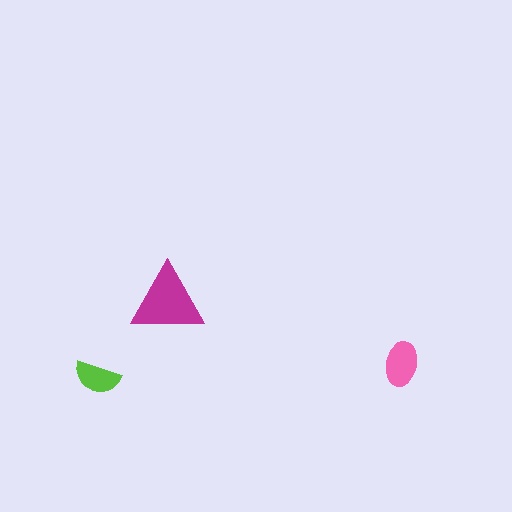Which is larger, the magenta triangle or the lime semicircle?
The magenta triangle.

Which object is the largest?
The magenta triangle.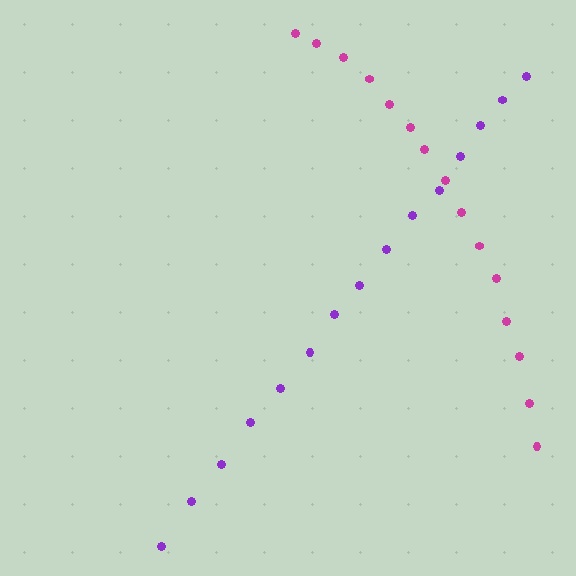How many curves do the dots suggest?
There are 2 distinct paths.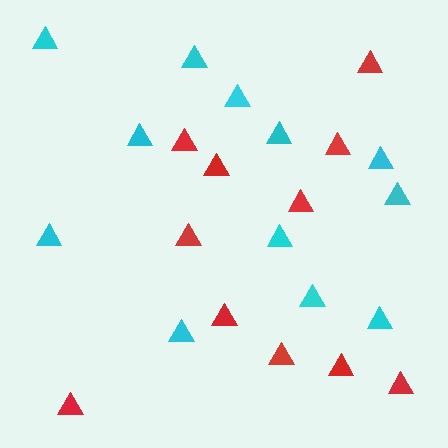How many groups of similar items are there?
There are 2 groups: one group of red triangles (11) and one group of cyan triangles (12).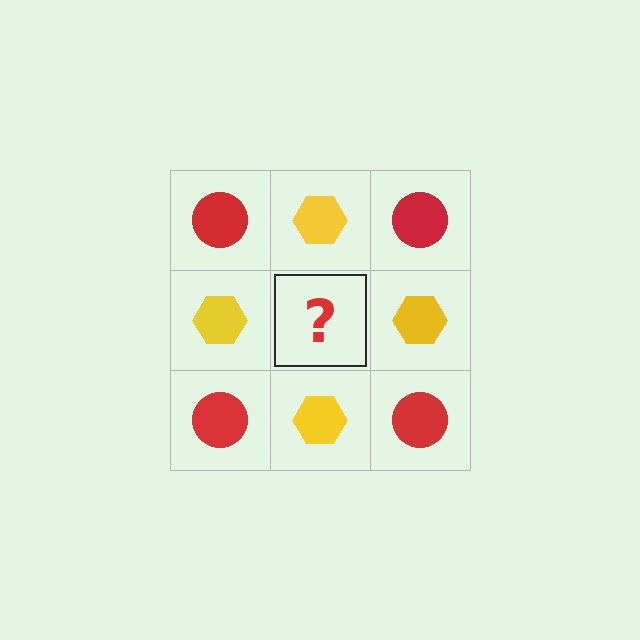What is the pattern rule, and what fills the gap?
The rule is that it alternates red circle and yellow hexagon in a checkerboard pattern. The gap should be filled with a red circle.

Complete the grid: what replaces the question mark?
The question mark should be replaced with a red circle.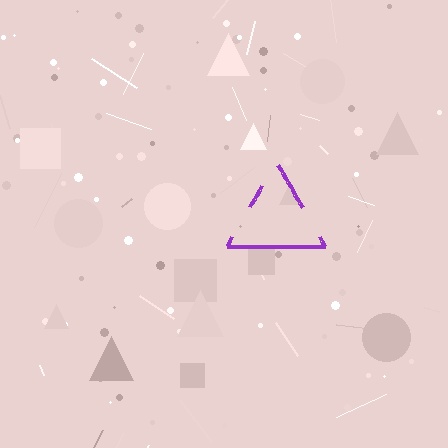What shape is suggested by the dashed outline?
The dashed outline suggests a triangle.